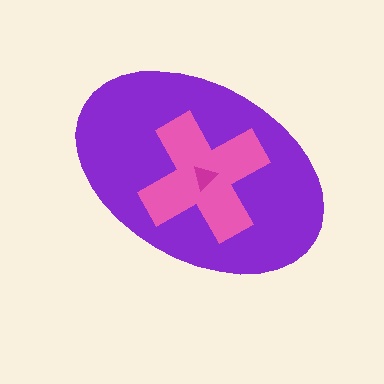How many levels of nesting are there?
3.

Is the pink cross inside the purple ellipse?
Yes.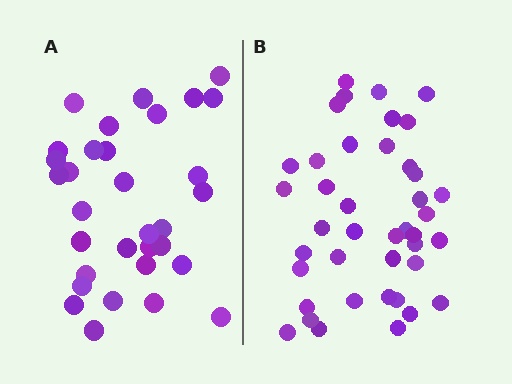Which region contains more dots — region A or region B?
Region B (the right region) has more dots.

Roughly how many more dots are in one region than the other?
Region B has roughly 8 or so more dots than region A.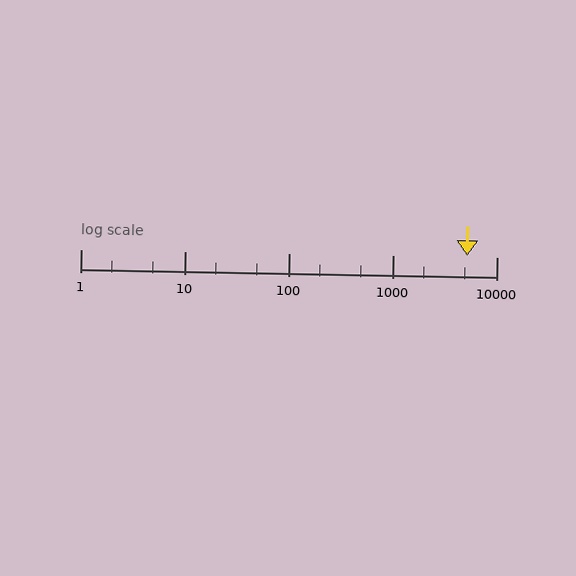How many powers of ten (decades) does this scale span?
The scale spans 4 decades, from 1 to 10000.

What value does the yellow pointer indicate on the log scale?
The pointer indicates approximately 5200.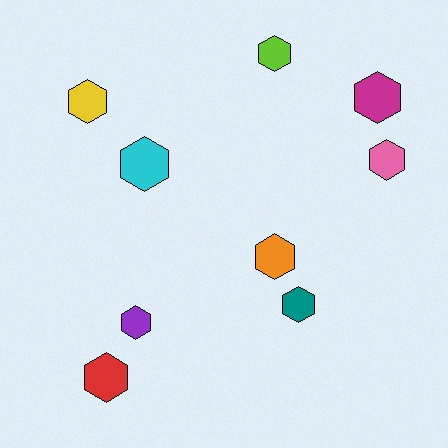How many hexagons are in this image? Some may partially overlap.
There are 9 hexagons.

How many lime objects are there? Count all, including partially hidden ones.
There is 1 lime object.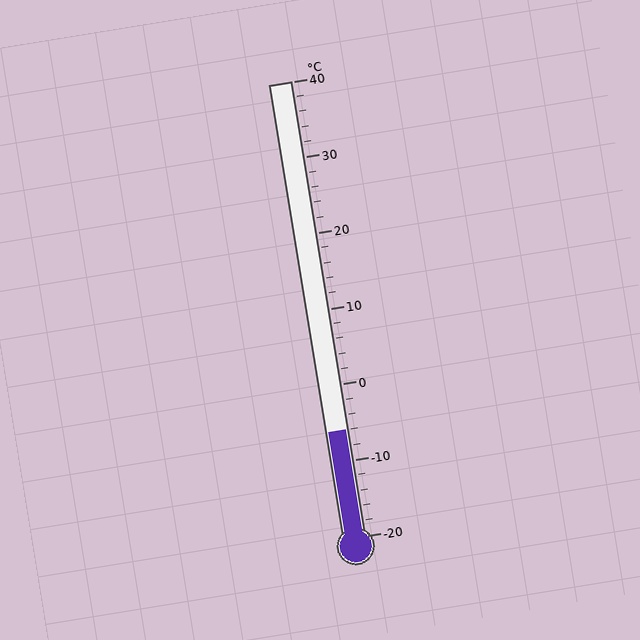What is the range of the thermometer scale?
The thermometer scale ranges from -20°C to 40°C.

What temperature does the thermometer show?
The thermometer shows approximately -6°C.